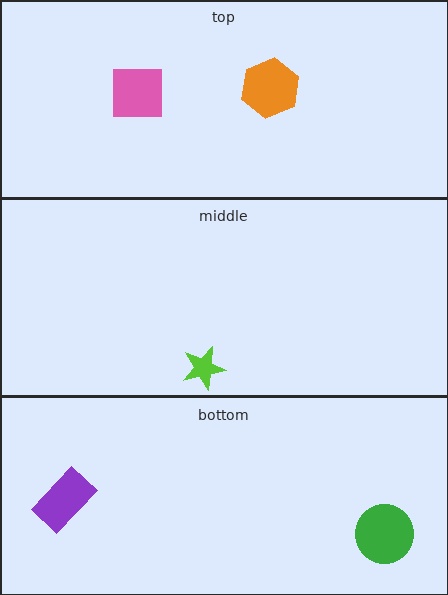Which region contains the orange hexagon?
The top region.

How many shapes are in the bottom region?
2.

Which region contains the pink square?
The top region.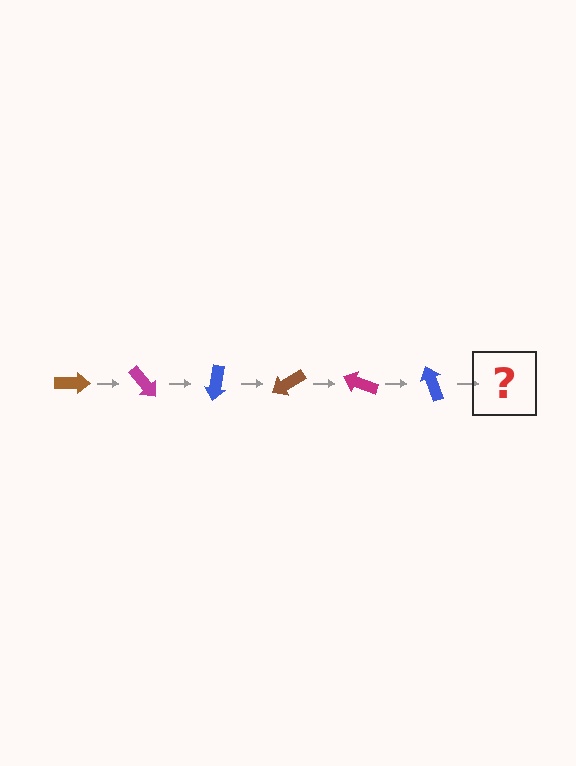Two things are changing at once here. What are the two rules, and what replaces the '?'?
The two rules are that it rotates 50 degrees each step and the color cycles through brown, magenta, and blue. The '?' should be a brown arrow, rotated 300 degrees from the start.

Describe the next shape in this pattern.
It should be a brown arrow, rotated 300 degrees from the start.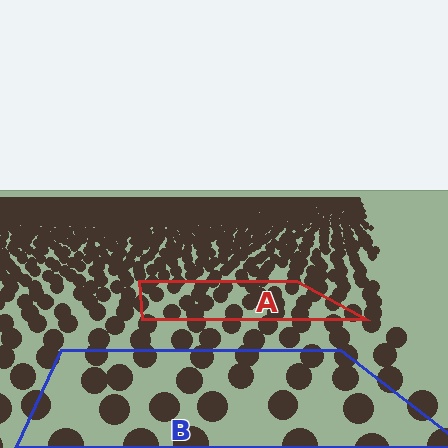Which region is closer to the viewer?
Region B is closer. The texture elements there are larger and more spread out.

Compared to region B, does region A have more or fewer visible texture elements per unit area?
Region A has more texture elements per unit area — they are packed more densely because it is farther away.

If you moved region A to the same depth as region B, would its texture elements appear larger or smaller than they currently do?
They would appear larger. At a closer depth, the same texture elements are projected at a bigger on-screen size.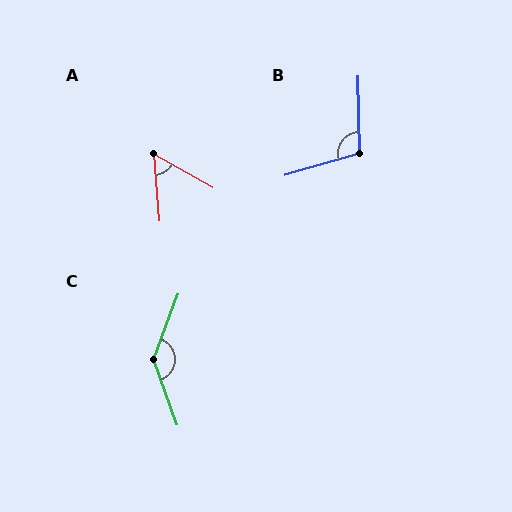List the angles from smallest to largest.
A (56°), B (106°), C (140°).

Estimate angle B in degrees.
Approximately 106 degrees.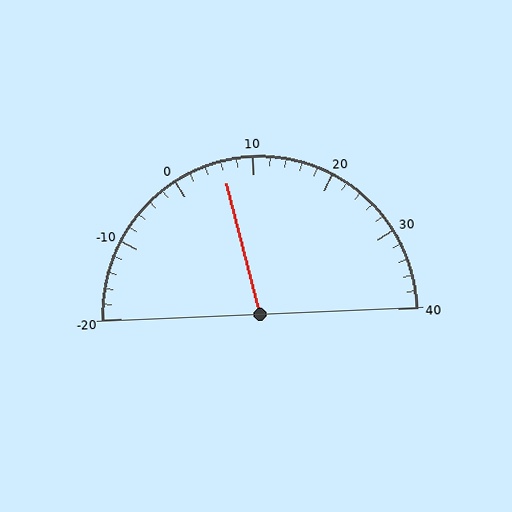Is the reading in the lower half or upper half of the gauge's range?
The reading is in the lower half of the range (-20 to 40).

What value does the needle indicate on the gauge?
The needle indicates approximately 6.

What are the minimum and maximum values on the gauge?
The gauge ranges from -20 to 40.